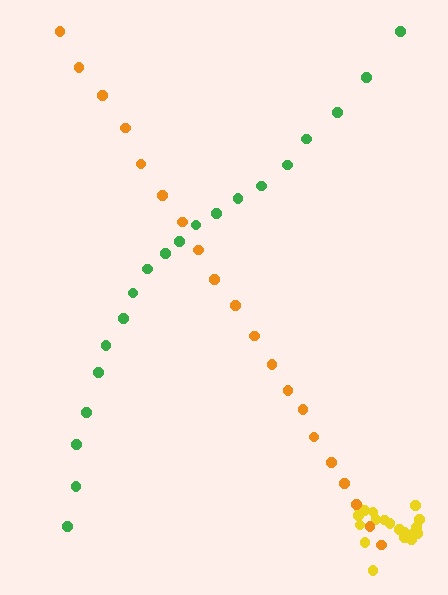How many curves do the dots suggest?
There are 3 distinct paths.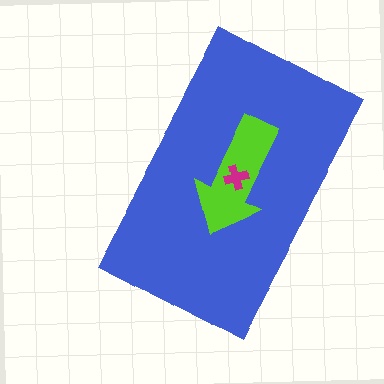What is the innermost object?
The magenta cross.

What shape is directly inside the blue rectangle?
The lime arrow.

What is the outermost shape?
The blue rectangle.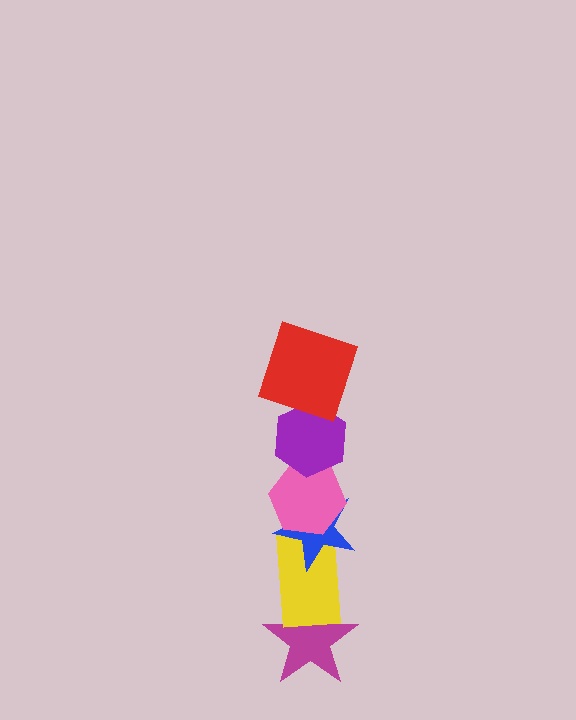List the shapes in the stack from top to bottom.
From top to bottom: the red square, the purple hexagon, the pink hexagon, the blue star, the yellow rectangle, the magenta star.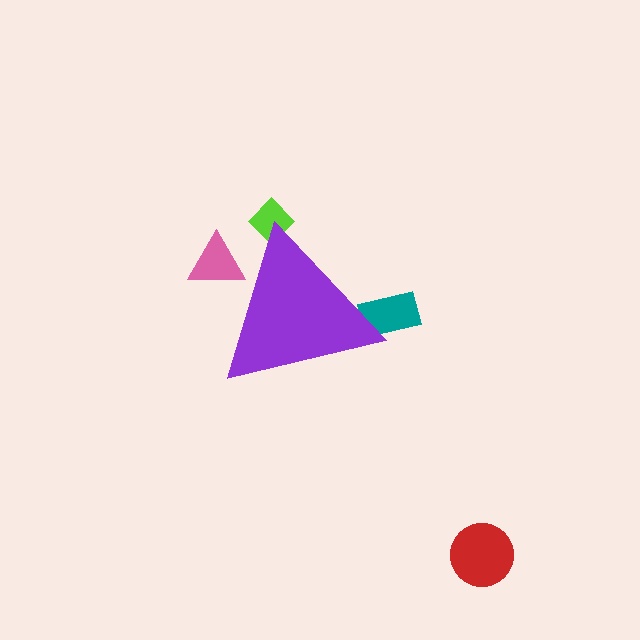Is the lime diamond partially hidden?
Yes, the lime diamond is partially hidden behind the purple triangle.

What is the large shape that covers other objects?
A purple triangle.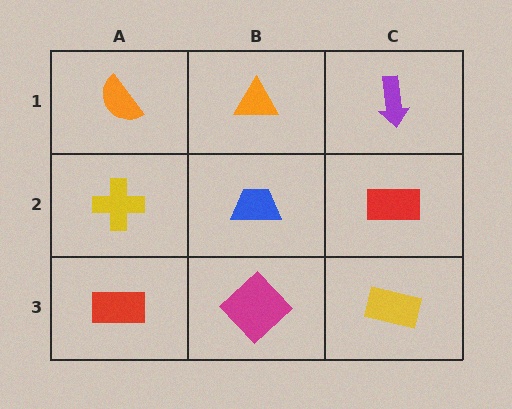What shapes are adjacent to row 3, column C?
A red rectangle (row 2, column C), a magenta diamond (row 3, column B).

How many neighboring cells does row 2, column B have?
4.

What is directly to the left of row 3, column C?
A magenta diamond.